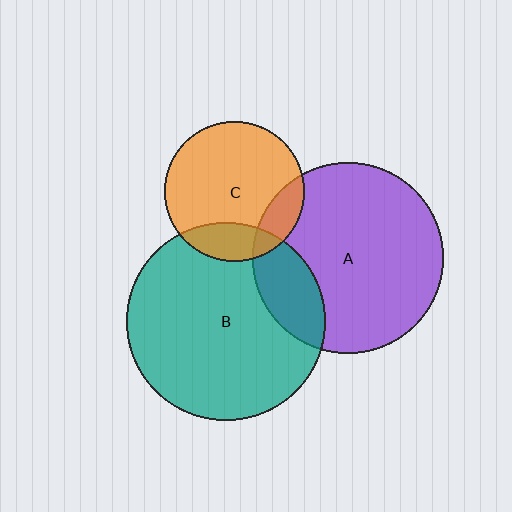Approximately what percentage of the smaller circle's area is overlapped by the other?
Approximately 20%.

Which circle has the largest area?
Circle B (teal).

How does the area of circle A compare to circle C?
Approximately 1.9 times.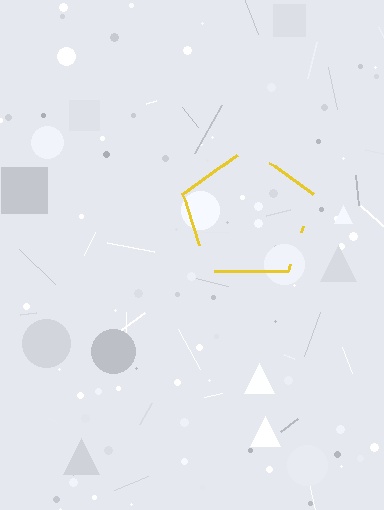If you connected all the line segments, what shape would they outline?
They would outline a pentagon.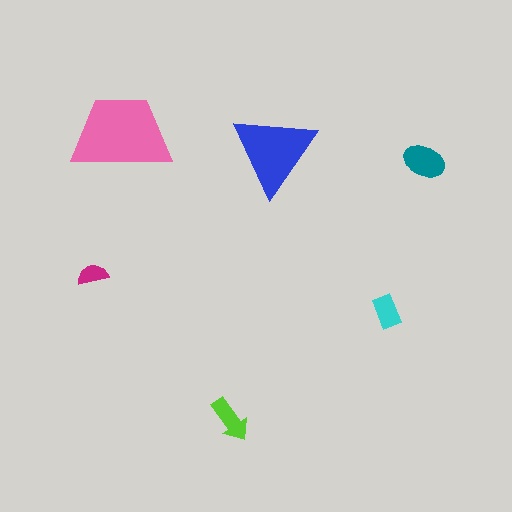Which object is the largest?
The pink trapezoid.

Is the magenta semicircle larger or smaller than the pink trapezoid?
Smaller.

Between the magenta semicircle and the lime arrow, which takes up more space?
The lime arrow.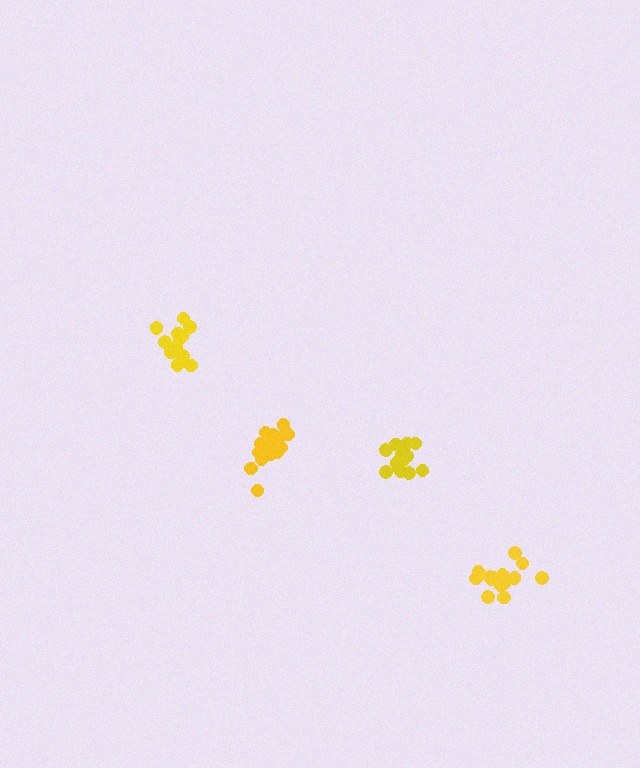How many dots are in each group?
Group 1: 14 dots, Group 2: 15 dots, Group 3: 12 dots, Group 4: 16 dots (57 total).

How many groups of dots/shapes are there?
There are 4 groups.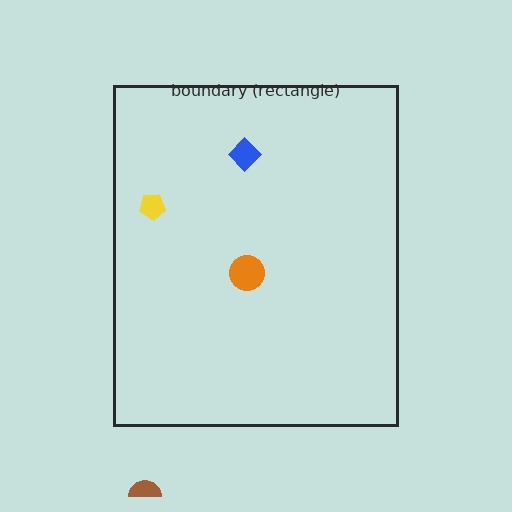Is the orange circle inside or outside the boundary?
Inside.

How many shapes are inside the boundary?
3 inside, 1 outside.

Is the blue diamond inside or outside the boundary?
Inside.